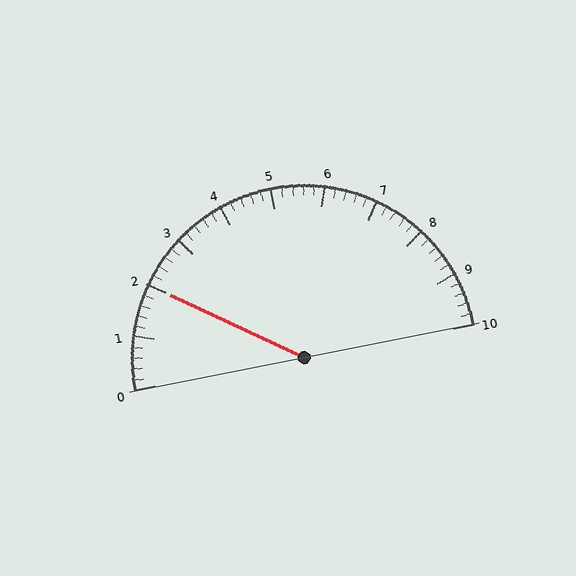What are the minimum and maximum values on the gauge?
The gauge ranges from 0 to 10.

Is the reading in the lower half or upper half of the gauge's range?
The reading is in the lower half of the range (0 to 10).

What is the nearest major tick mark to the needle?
The nearest major tick mark is 2.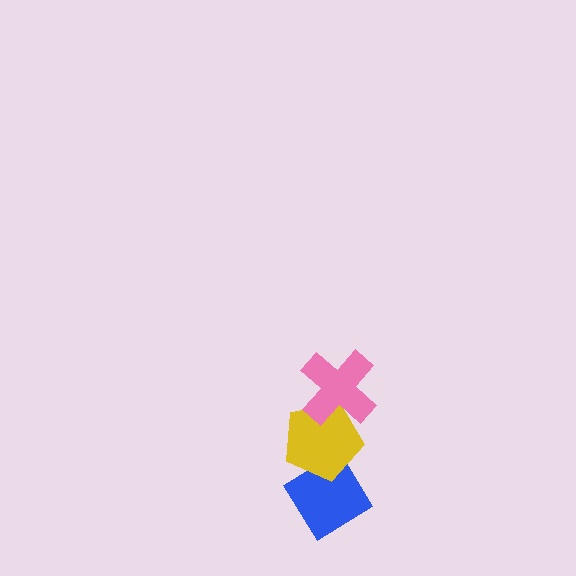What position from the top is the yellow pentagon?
The yellow pentagon is 2nd from the top.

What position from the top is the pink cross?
The pink cross is 1st from the top.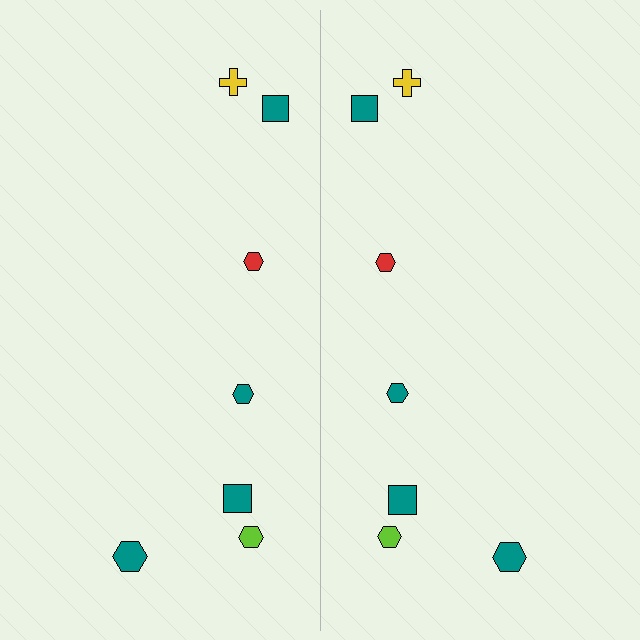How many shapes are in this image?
There are 14 shapes in this image.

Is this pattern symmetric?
Yes, this pattern has bilateral (reflection) symmetry.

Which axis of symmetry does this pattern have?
The pattern has a vertical axis of symmetry running through the center of the image.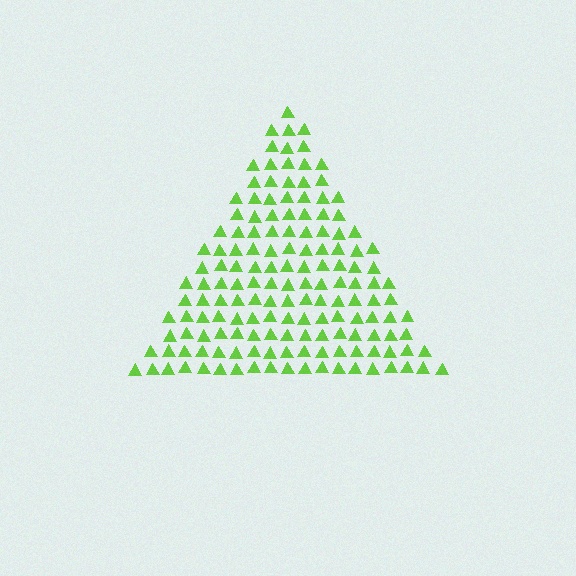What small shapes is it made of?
It is made of small triangles.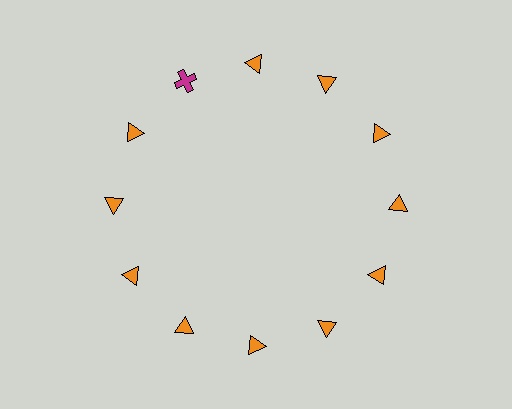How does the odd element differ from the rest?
It differs in both color (magenta instead of orange) and shape (cross instead of triangle).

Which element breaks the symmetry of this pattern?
The magenta cross at roughly the 11 o'clock position breaks the symmetry. All other shapes are orange triangles.